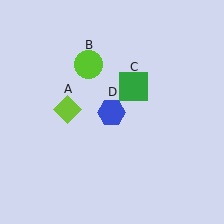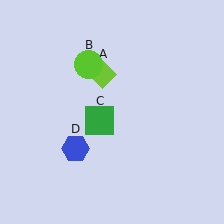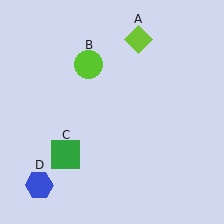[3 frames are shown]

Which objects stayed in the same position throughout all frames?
Lime circle (object B) remained stationary.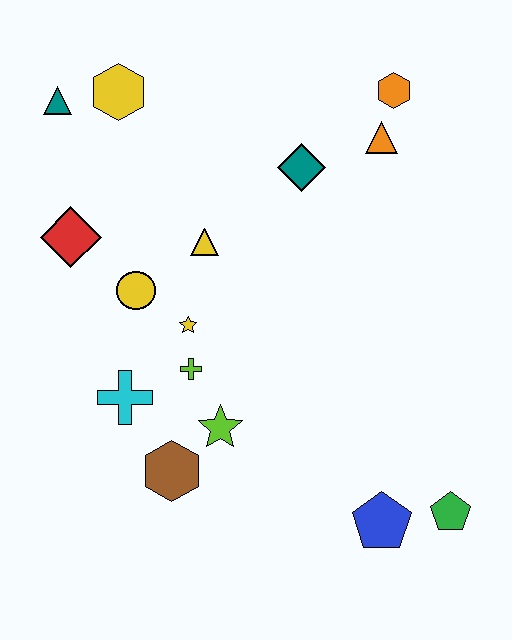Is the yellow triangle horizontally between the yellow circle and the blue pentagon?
Yes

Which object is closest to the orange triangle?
The orange hexagon is closest to the orange triangle.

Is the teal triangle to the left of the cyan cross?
Yes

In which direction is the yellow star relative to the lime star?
The yellow star is above the lime star.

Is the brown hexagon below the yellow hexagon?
Yes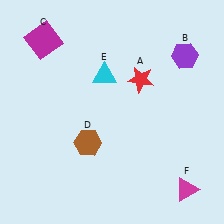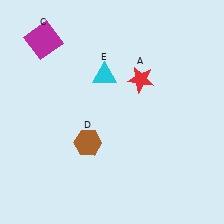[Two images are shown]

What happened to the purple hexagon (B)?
The purple hexagon (B) was removed in Image 2. It was in the top-right area of Image 1.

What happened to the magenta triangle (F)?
The magenta triangle (F) was removed in Image 2. It was in the bottom-right area of Image 1.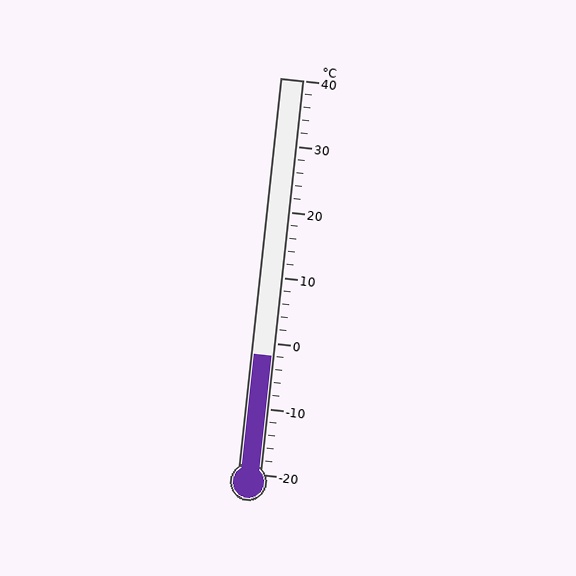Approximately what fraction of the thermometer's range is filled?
The thermometer is filled to approximately 30% of its range.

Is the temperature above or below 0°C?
The temperature is below 0°C.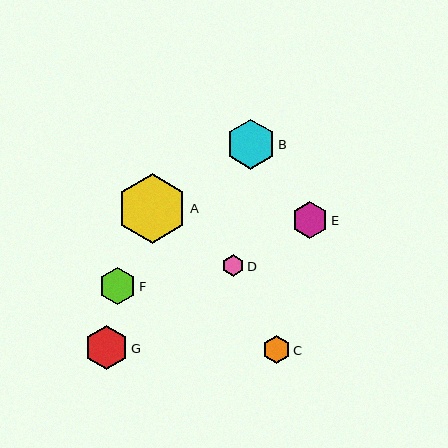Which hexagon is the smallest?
Hexagon D is the smallest with a size of approximately 22 pixels.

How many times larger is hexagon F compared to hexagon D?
Hexagon F is approximately 1.7 times the size of hexagon D.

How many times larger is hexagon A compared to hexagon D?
Hexagon A is approximately 3.2 times the size of hexagon D.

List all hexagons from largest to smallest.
From largest to smallest: A, B, G, F, E, C, D.